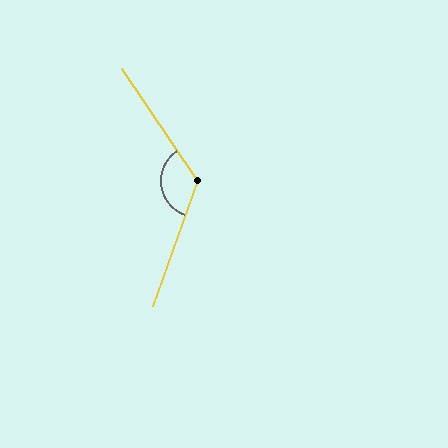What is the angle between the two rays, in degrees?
Approximately 127 degrees.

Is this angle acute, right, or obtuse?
It is obtuse.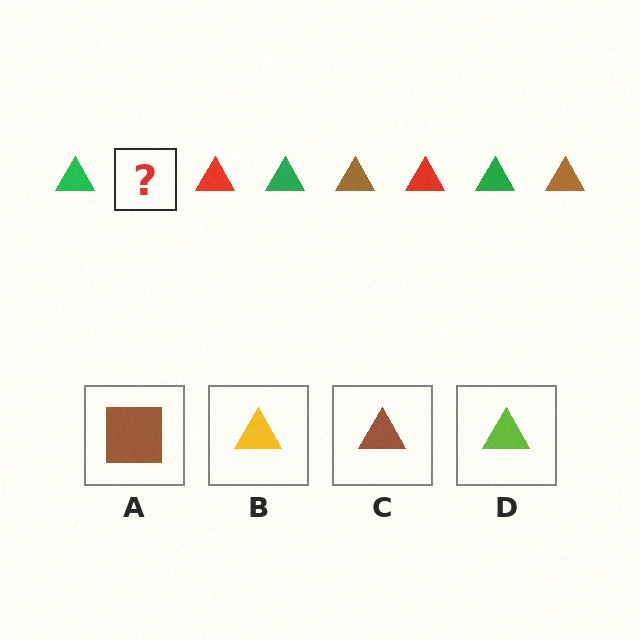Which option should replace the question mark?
Option C.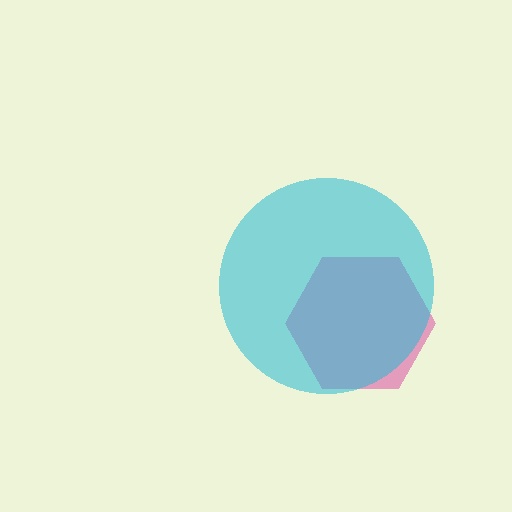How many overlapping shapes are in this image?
There are 2 overlapping shapes in the image.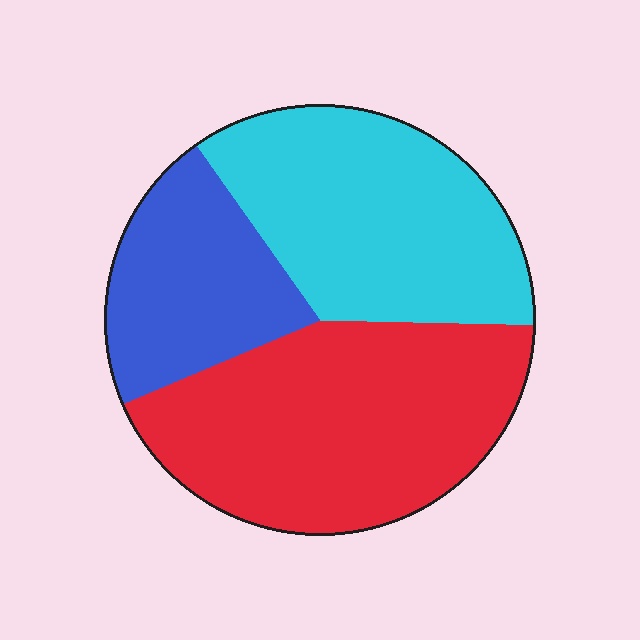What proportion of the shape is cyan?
Cyan takes up between a quarter and a half of the shape.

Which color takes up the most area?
Red, at roughly 45%.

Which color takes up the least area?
Blue, at roughly 20%.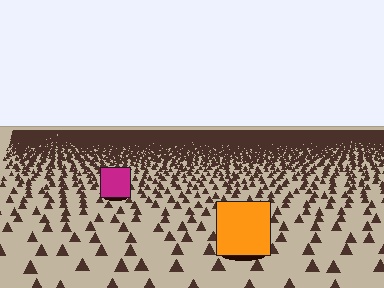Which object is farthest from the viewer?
The magenta square is farthest from the viewer. It appears smaller and the ground texture around it is denser.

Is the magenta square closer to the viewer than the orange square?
No. The orange square is closer — you can tell from the texture gradient: the ground texture is coarser near it.